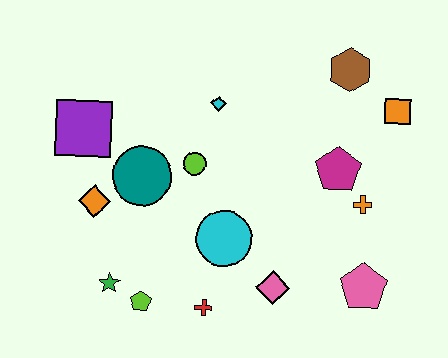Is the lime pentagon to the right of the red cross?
No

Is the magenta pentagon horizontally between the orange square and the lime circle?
Yes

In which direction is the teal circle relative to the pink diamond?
The teal circle is to the left of the pink diamond.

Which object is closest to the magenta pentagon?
The orange cross is closest to the magenta pentagon.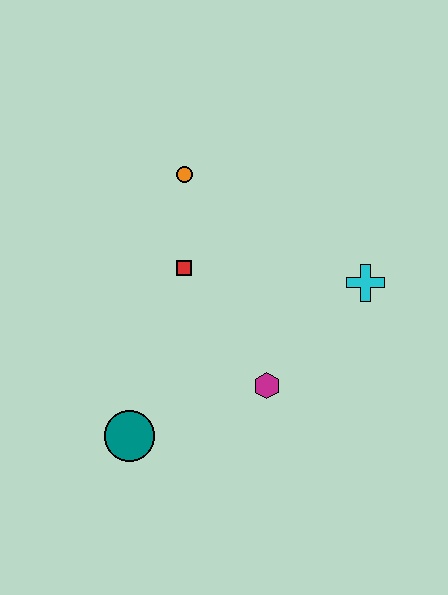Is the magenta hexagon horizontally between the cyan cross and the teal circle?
Yes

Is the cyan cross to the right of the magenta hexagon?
Yes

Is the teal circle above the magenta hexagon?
No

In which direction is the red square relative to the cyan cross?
The red square is to the left of the cyan cross.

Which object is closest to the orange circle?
The red square is closest to the orange circle.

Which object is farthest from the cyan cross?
The teal circle is farthest from the cyan cross.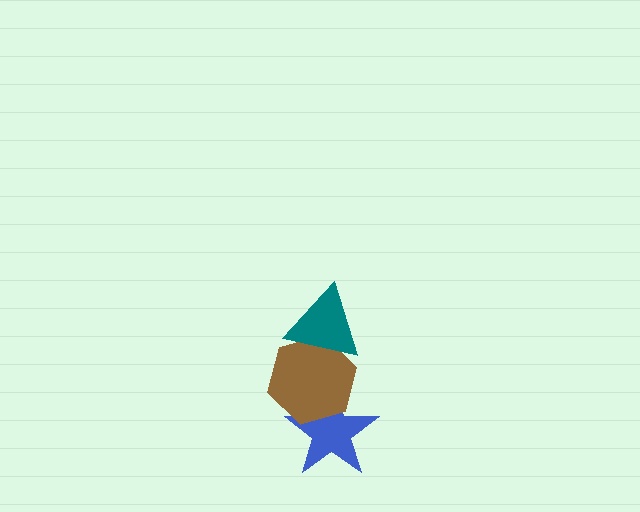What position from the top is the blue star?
The blue star is 3rd from the top.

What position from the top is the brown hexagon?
The brown hexagon is 2nd from the top.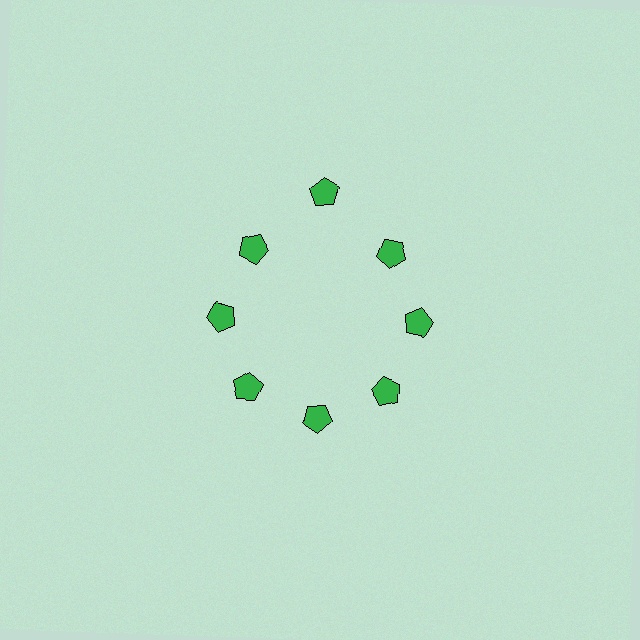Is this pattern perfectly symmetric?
No. The 8 green pentagons are arranged in a ring, but one element near the 12 o'clock position is pushed outward from the center, breaking the 8-fold rotational symmetry.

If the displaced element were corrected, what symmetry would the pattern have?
It would have 8-fold rotational symmetry — the pattern would map onto itself every 45 degrees.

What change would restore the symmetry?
The symmetry would be restored by moving it inward, back onto the ring so that all 8 pentagons sit at equal angles and equal distance from the center.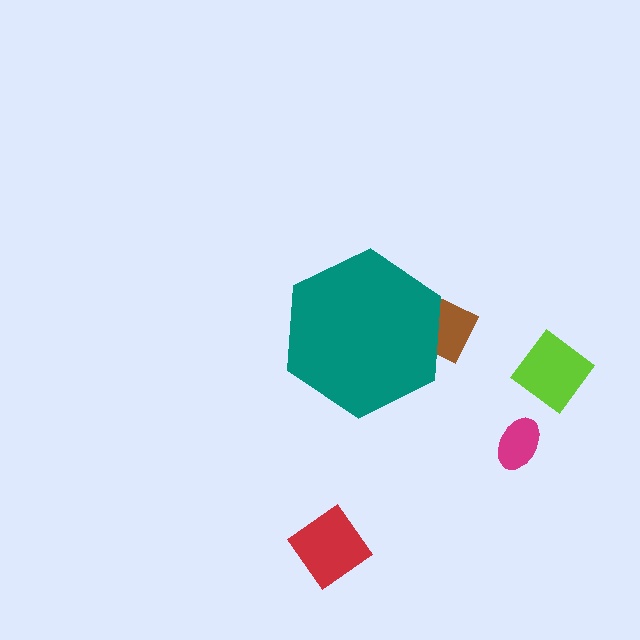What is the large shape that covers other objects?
A teal hexagon.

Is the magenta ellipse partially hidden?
No, the magenta ellipse is fully visible.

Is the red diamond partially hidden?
No, the red diamond is fully visible.